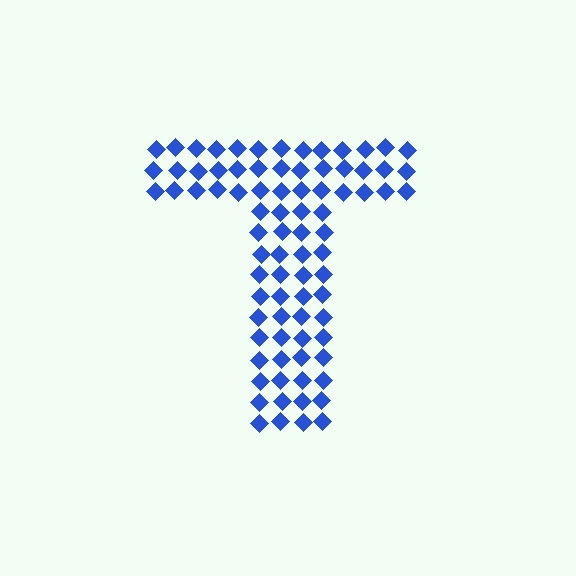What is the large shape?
The large shape is the letter T.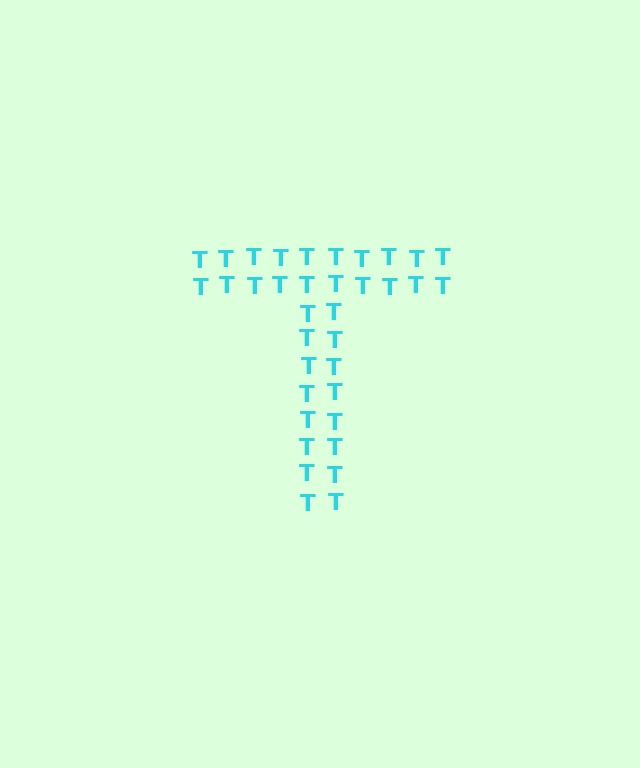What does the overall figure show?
The overall figure shows the letter T.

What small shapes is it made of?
It is made of small letter T's.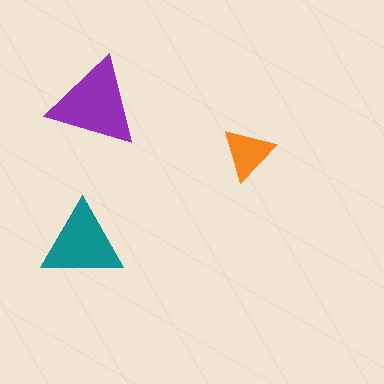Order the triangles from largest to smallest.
the purple one, the teal one, the orange one.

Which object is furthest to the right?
The orange triangle is rightmost.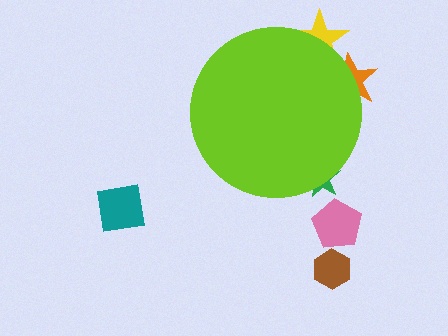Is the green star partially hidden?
Yes, the green star is partially hidden behind the lime circle.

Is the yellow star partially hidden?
Yes, the yellow star is partially hidden behind the lime circle.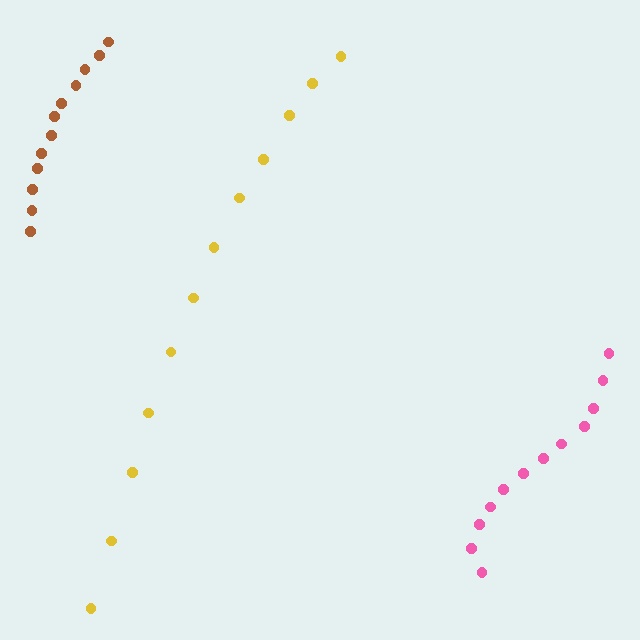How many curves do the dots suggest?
There are 3 distinct paths.